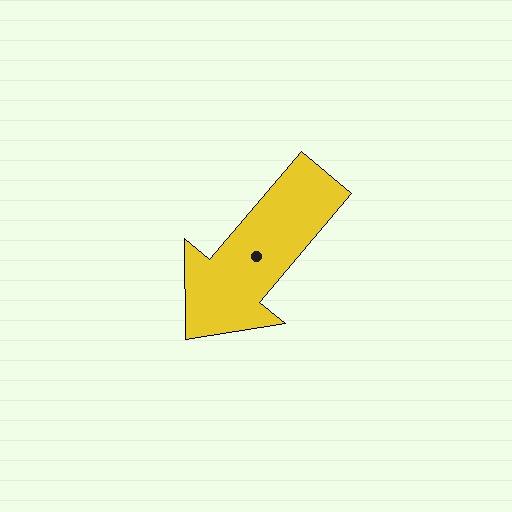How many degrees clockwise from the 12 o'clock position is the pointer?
Approximately 220 degrees.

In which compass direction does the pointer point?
Southwest.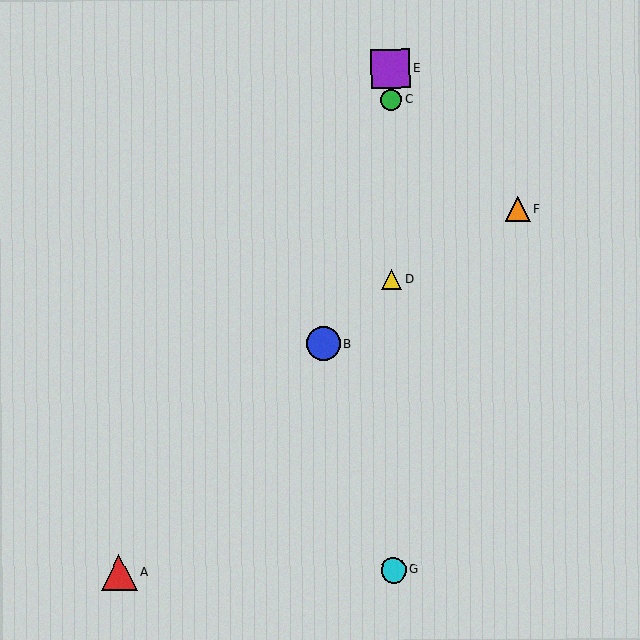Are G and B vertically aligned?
No, G is at x≈393 and B is at x≈324.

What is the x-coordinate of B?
Object B is at x≈324.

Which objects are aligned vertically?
Objects C, D, E, G are aligned vertically.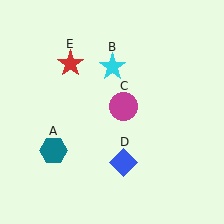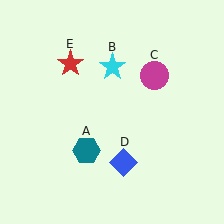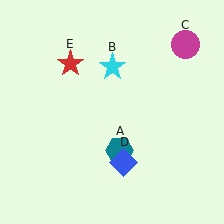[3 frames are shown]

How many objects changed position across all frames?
2 objects changed position: teal hexagon (object A), magenta circle (object C).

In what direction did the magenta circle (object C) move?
The magenta circle (object C) moved up and to the right.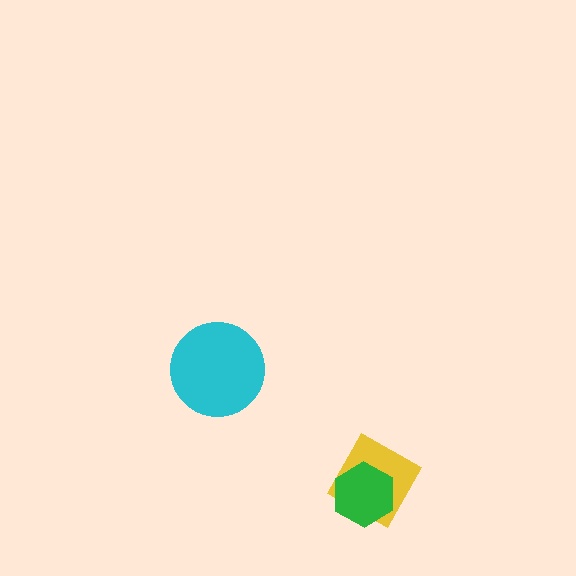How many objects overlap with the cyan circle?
0 objects overlap with the cyan circle.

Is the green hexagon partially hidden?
No, no other shape covers it.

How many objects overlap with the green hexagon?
1 object overlaps with the green hexagon.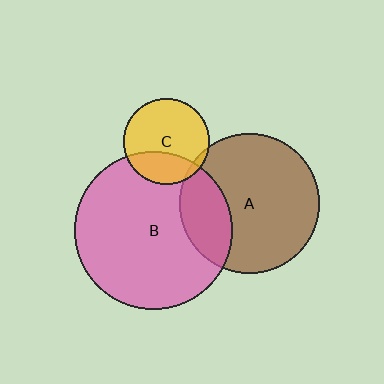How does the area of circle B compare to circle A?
Approximately 1.3 times.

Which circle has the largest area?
Circle B (pink).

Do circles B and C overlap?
Yes.